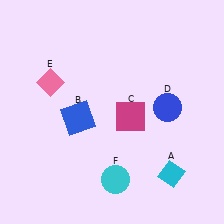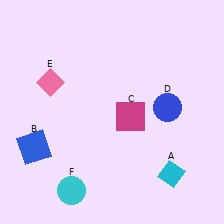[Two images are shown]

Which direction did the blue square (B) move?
The blue square (B) moved left.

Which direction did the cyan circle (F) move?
The cyan circle (F) moved left.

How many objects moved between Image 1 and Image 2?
2 objects moved between the two images.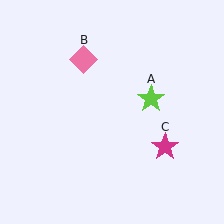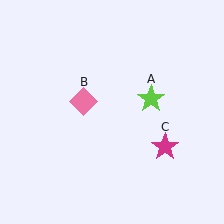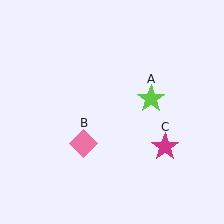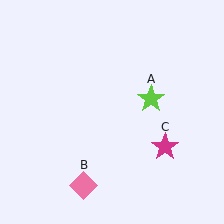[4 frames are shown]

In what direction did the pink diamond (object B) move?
The pink diamond (object B) moved down.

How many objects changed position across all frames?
1 object changed position: pink diamond (object B).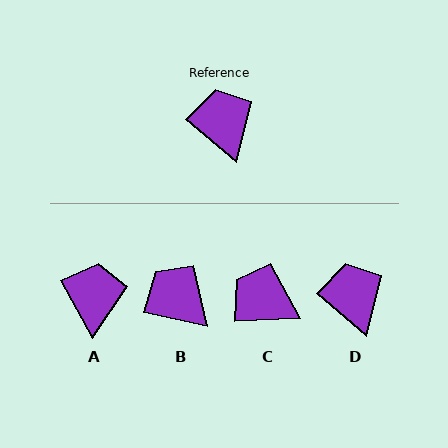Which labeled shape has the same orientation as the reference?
D.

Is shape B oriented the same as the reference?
No, it is off by about 27 degrees.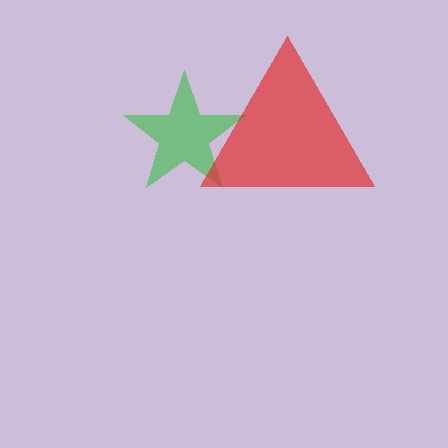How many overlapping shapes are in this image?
There are 2 overlapping shapes in the image.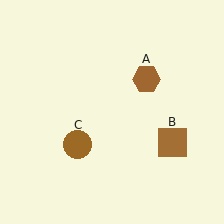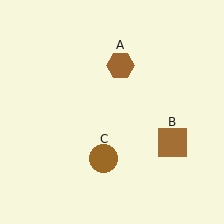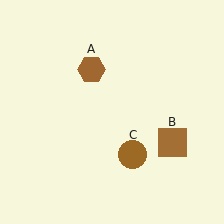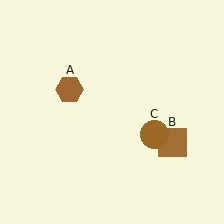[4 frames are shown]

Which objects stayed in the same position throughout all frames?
Brown square (object B) remained stationary.